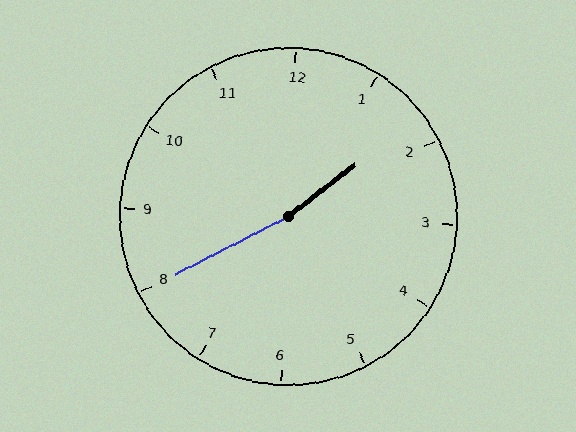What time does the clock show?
1:40.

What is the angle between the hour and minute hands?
Approximately 170 degrees.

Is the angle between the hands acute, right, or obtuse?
It is obtuse.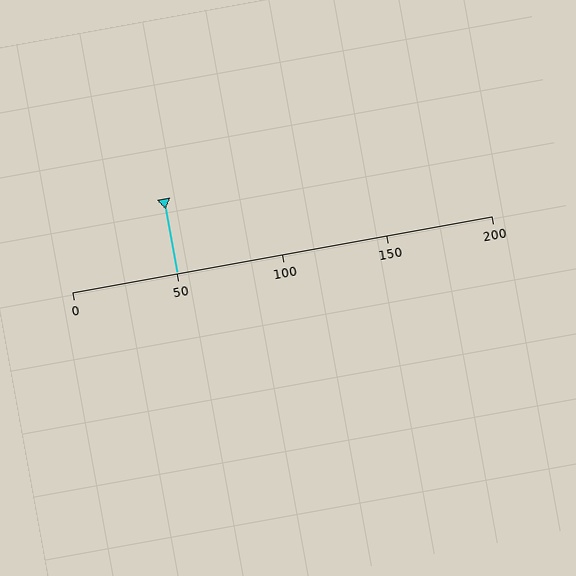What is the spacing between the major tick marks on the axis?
The major ticks are spaced 50 apart.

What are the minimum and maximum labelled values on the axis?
The axis runs from 0 to 200.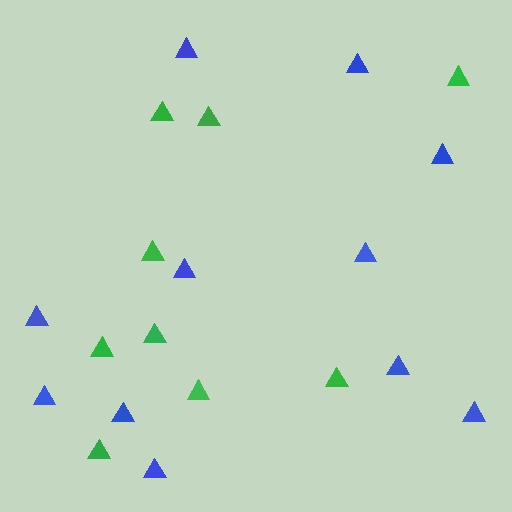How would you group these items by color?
There are 2 groups: one group of green triangles (9) and one group of blue triangles (11).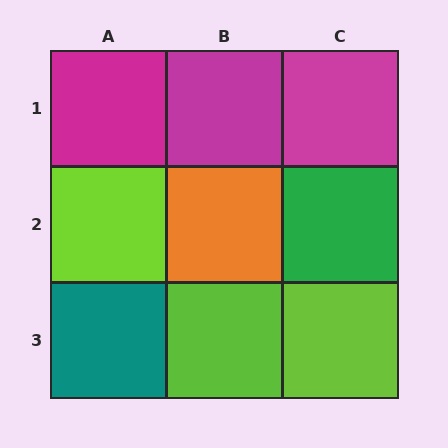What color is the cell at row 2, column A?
Lime.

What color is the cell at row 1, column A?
Magenta.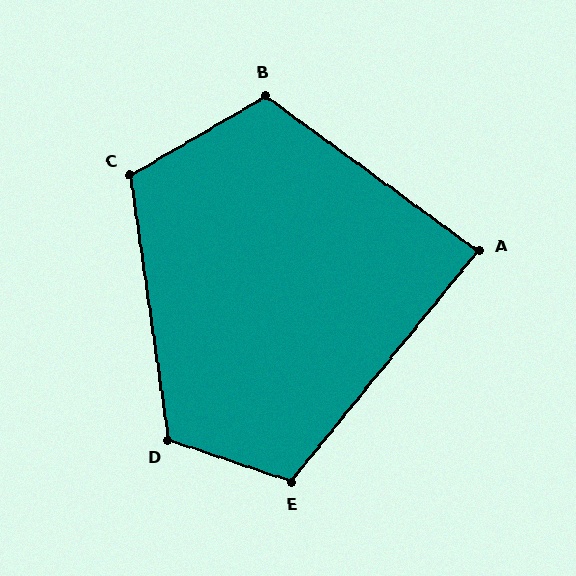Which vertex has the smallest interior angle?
A, at approximately 87 degrees.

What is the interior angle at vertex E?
Approximately 110 degrees (obtuse).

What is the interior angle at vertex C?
Approximately 113 degrees (obtuse).